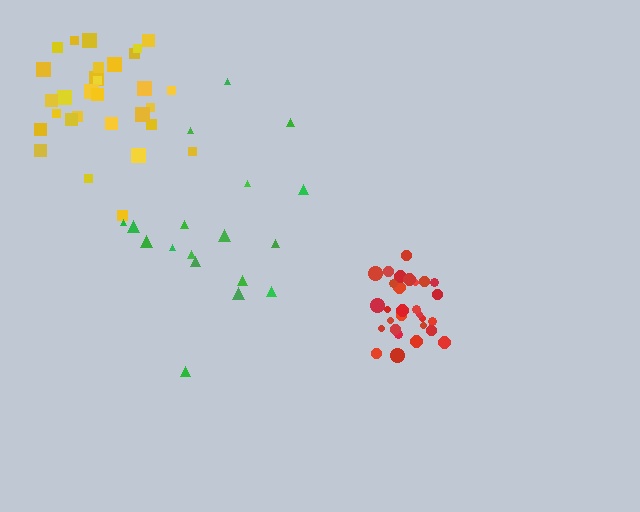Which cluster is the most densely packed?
Red.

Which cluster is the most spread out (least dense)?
Green.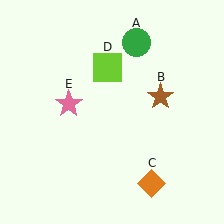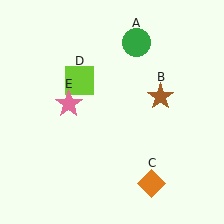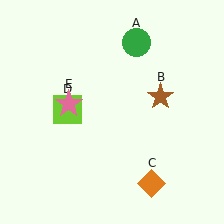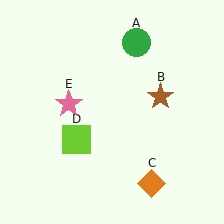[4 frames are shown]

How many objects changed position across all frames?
1 object changed position: lime square (object D).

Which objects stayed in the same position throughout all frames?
Green circle (object A) and brown star (object B) and orange diamond (object C) and pink star (object E) remained stationary.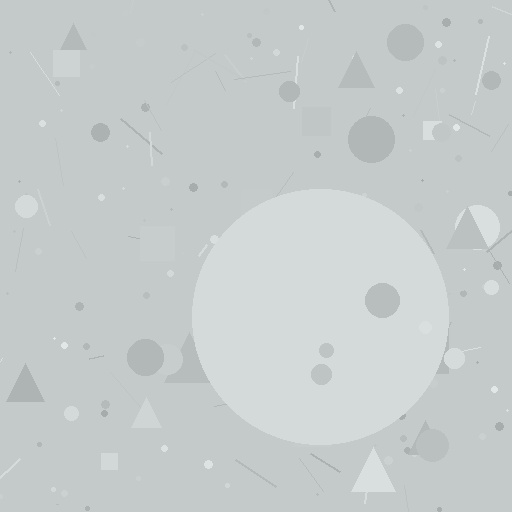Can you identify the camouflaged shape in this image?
The camouflaged shape is a circle.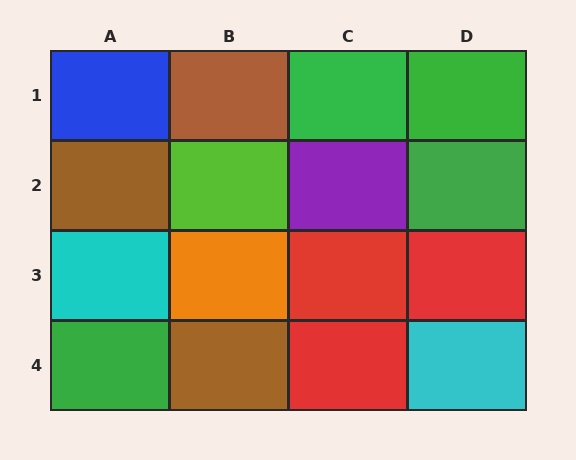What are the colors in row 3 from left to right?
Cyan, orange, red, red.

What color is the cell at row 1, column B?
Brown.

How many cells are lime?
1 cell is lime.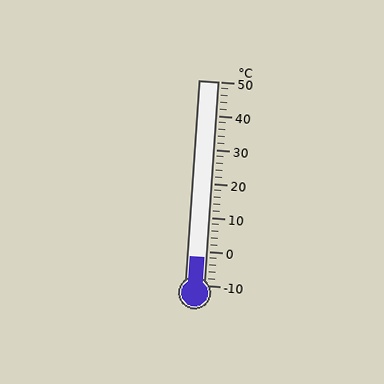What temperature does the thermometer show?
The thermometer shows approximately -2°C.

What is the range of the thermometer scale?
The thermometer scale ranges from -10°C to 50°C.